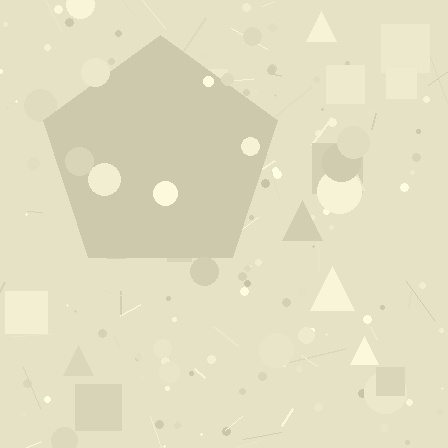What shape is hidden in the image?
A pentagon is hidden in the image.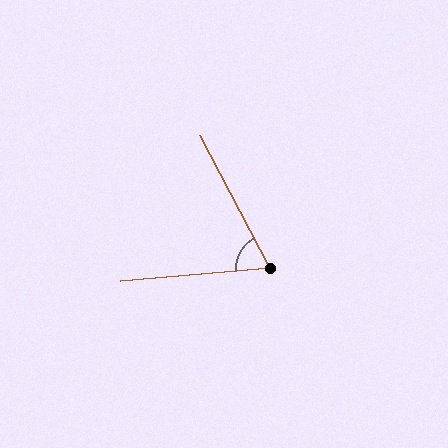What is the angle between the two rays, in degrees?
Approximately 67 degrees.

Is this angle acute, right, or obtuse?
It is acute.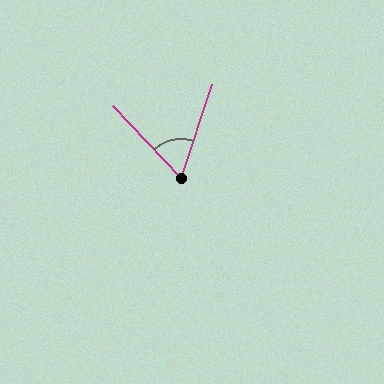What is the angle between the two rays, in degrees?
Approximately 62 degrees.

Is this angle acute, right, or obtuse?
It is acute.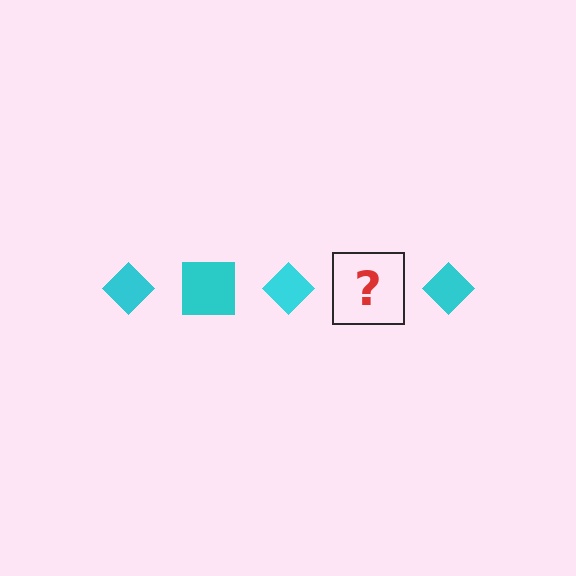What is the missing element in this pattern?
The missing element is a cyan square.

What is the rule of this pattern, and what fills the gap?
The rule is that the pattern cycles through diamond, square shapes in cyan. The gap should be filled with a cyan square.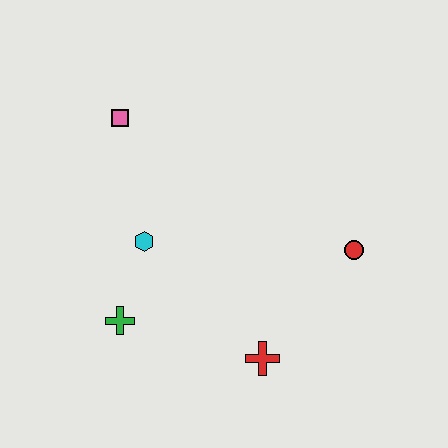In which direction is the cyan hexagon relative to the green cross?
The cyan hexagon is above the green cross.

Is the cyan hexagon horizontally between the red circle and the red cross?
No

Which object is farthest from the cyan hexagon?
The red circle is farthest from the cyan hexagon.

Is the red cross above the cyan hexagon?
No